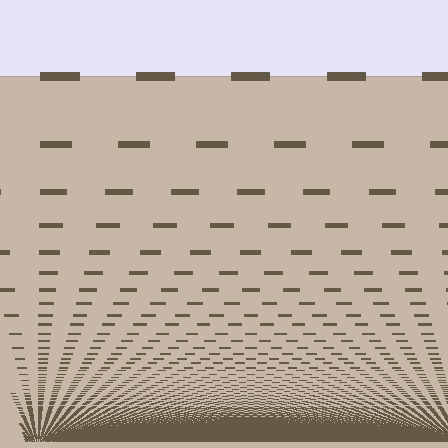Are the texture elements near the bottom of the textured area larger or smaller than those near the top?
Smaller. The gradient is inverted — elements near the bottom are smaller and denser.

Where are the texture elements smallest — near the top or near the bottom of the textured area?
Near the bottom.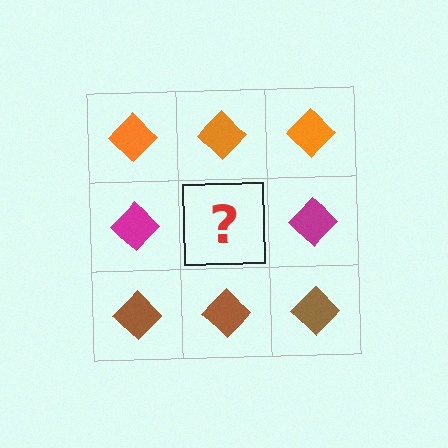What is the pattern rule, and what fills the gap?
The rule is that each row has a consistent color. The gap should be filled with a magenta diamond.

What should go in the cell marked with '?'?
The missing cell should contain a magenta diamond.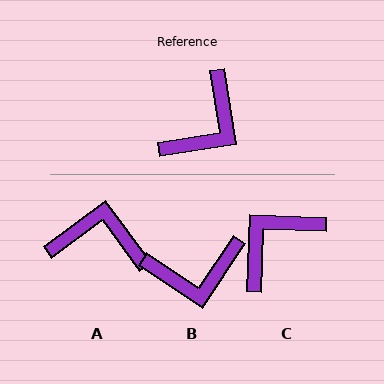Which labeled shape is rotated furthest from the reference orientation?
C, about 169 degrees away.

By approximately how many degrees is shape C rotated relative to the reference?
Approximately 169 degrees counter-clockwise.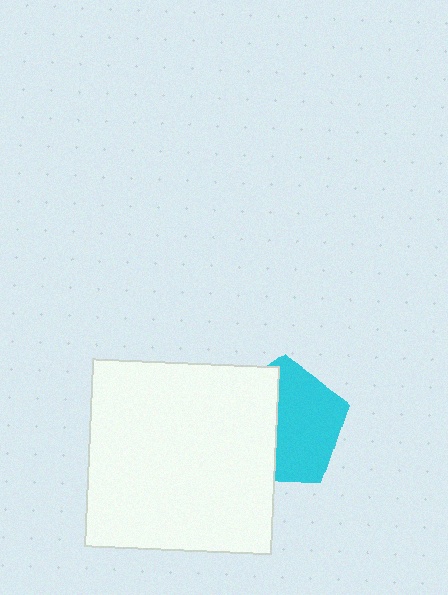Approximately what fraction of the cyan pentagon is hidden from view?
Roughly 45% of the cyan pentagon is hidden behind the white square.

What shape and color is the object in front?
The object in front is a white square.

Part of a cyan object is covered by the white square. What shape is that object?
It is a pentagon.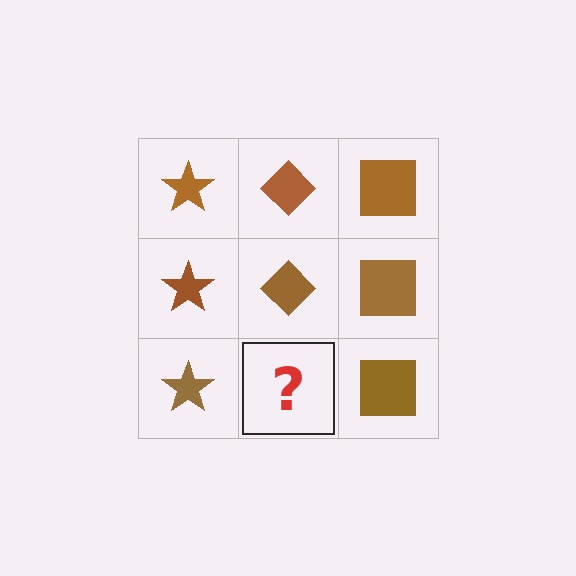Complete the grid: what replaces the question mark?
The question mark should be replaced with a brown diamond.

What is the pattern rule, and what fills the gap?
The rule is that each column has a consistent shape. The gap should be filled with a brown diamond.